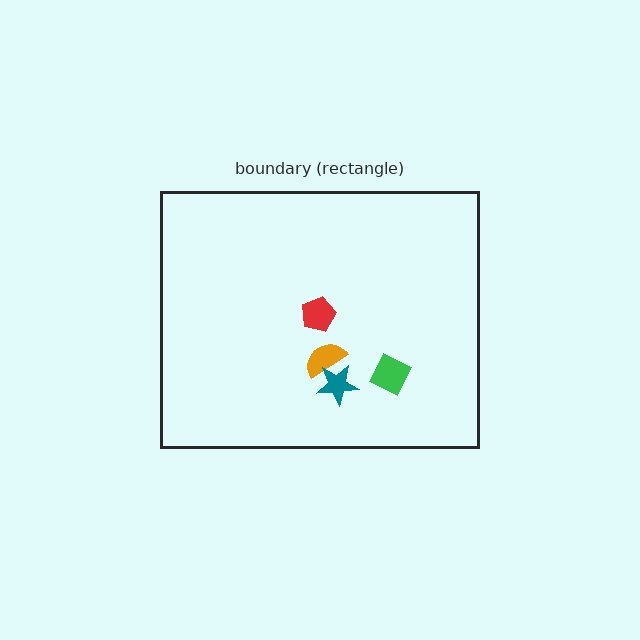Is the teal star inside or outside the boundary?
Inside.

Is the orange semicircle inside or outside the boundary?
Inside.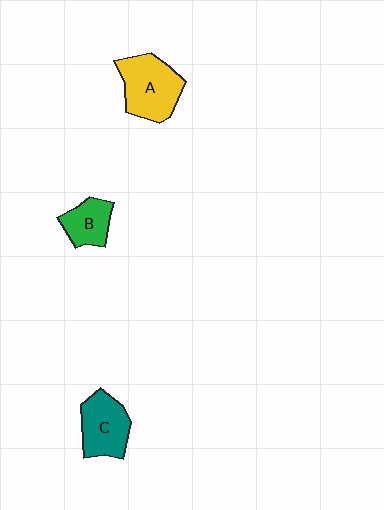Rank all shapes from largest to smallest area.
From largest to smallest: A (yellow), C (teal), B (green).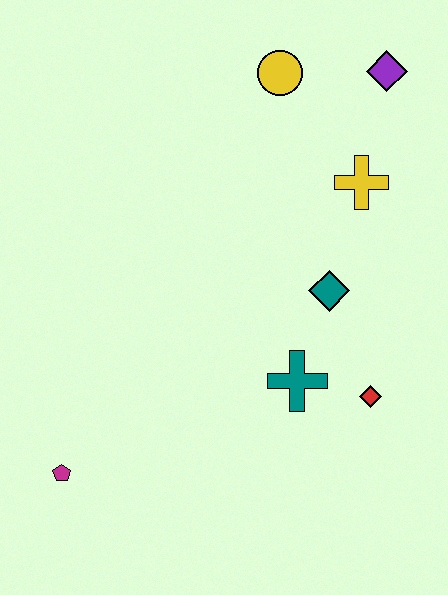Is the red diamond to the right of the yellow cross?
Yes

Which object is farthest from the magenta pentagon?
The purple diamond is farthest from the magenta pentagon.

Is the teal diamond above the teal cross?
Yes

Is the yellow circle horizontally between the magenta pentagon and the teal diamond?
Yes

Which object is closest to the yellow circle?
The purple diamond is closest to the yellow circle.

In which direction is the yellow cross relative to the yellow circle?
The yellow cross is below the yellow circle.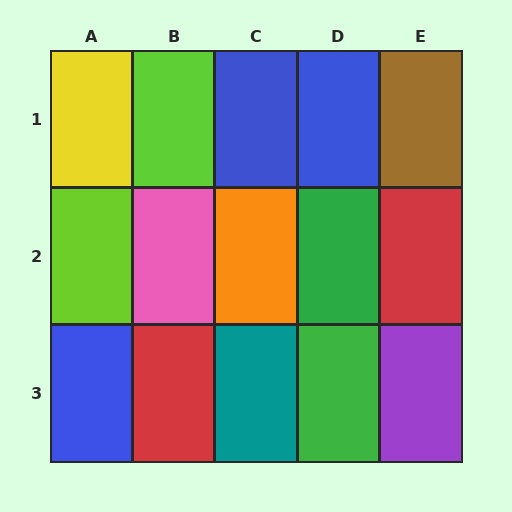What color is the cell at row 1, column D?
Blue.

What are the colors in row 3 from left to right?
Blue, red, teal, green, purple.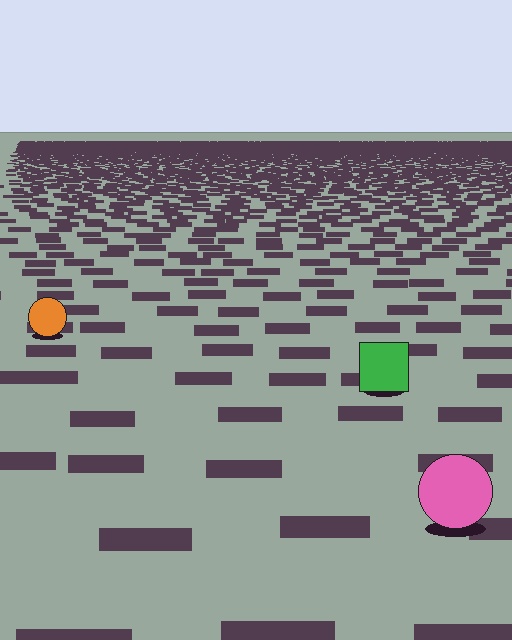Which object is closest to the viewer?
The pink circle is closest. The texture marks near it are larger and more spread out.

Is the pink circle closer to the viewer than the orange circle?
Yes. The pink circle is closer — you can tell from the texture gradient: the ground texture is coarser near it.